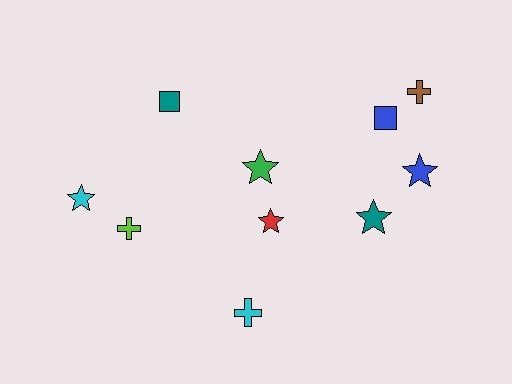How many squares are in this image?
There are 2 squares.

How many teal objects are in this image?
There are 2 teal objects.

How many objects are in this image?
There are 10 objects.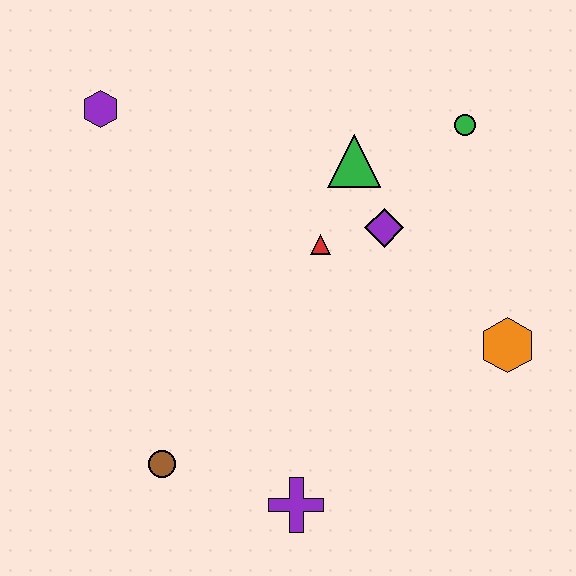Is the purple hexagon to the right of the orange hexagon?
No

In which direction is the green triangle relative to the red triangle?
The green triangle is above the red triangle.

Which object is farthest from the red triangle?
The brown circle is farthest from the red triangle.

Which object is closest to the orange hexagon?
The purple diamond is closest to the orange hexagon.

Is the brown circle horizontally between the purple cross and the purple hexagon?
Yes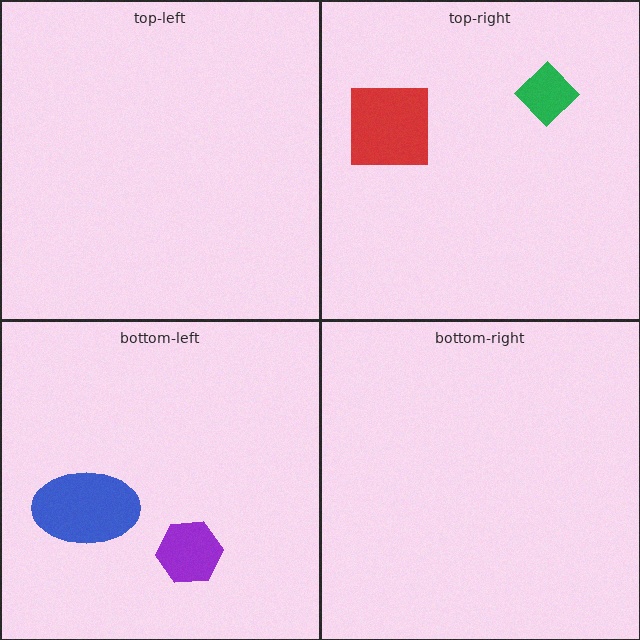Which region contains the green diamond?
The top-right region.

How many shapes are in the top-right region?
2.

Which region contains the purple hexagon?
The bottom-left region.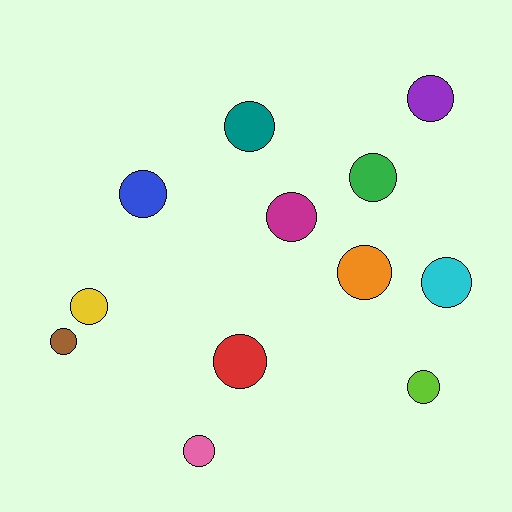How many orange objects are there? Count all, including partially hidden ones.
There is 1 orange object.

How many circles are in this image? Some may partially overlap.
There are 12 circles.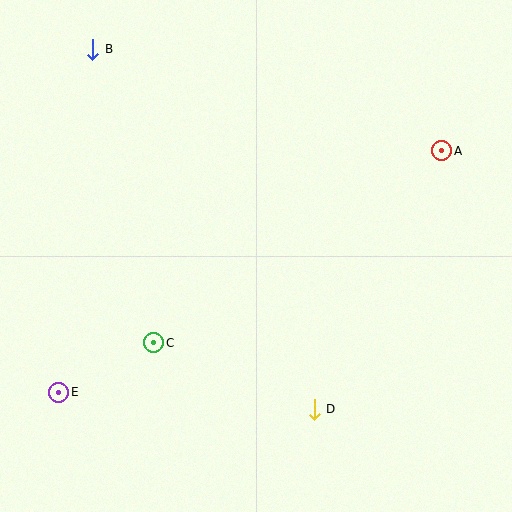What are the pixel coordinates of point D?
Point D is at (314, 409).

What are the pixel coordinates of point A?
Point A is at (442, 151).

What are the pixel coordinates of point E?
Point E is at (59, 392).